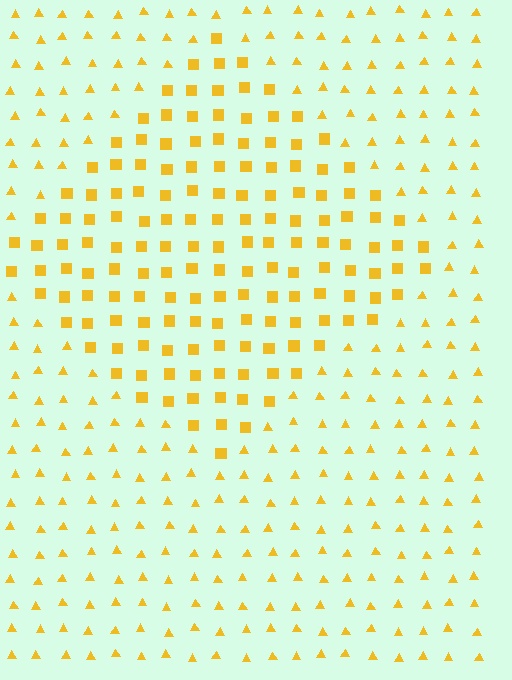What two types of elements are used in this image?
The image uses squares inside the diamond region and triangles outside it.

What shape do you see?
I see a diamond.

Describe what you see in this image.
The image is filled with small yellow elements arranged in a uniform grid. A diamond-shaped region contains squares, while the surrounding area contains triangles. The boundary is defined purely by the change in element shape.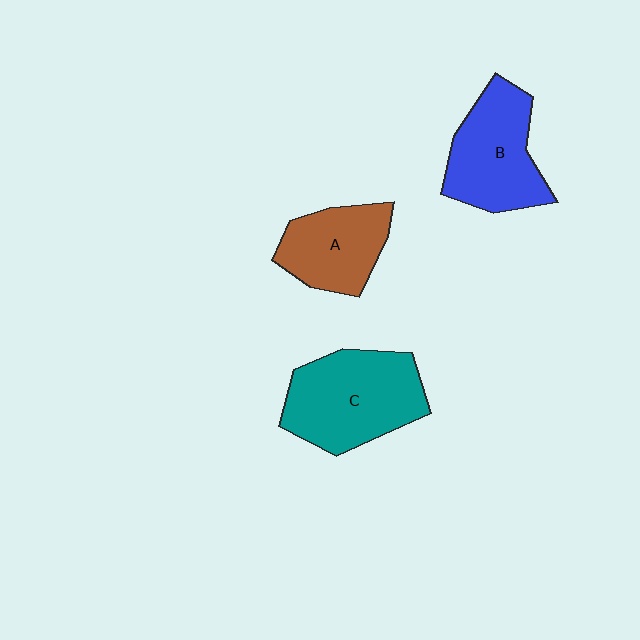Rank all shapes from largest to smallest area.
From largest to smallest: C (teal), B (blue), A (brown).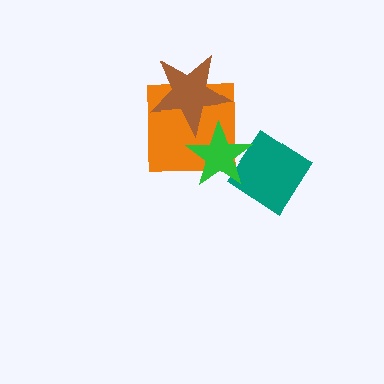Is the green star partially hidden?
Yes, it is partially covered by another shape.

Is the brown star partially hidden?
No, no other shape covers it.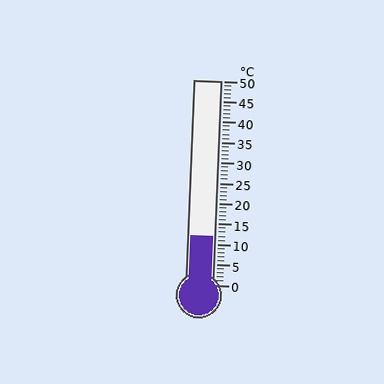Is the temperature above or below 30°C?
The temperature is below 30°C.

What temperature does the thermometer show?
The thermometer shows approximately 12°C.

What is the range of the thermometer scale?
The thermometer scale ranges from 0°C to 50°C.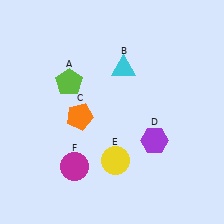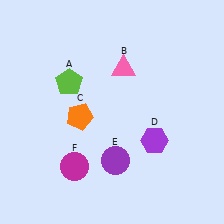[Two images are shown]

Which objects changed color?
B changed from cyan to pink. E changed from yellow to purple.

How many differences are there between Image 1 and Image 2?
There are 2 differences between the two images.